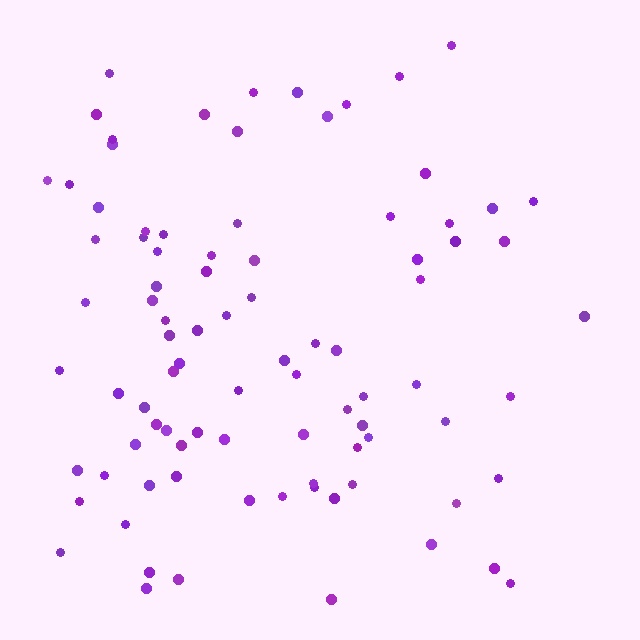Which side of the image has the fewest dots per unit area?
The right.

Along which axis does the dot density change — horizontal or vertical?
Horizontal.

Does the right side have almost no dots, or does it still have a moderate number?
Still a moderate number, just noticeably fewer than the left.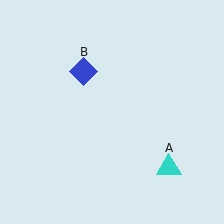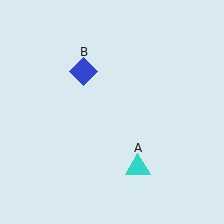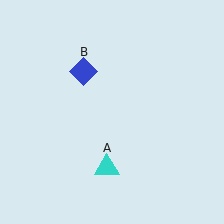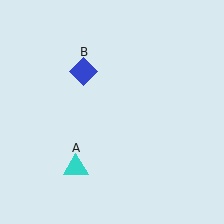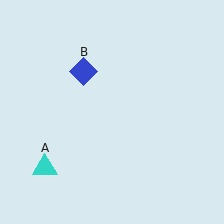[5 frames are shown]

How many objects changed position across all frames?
1 object changed position: cyan triangle (object A).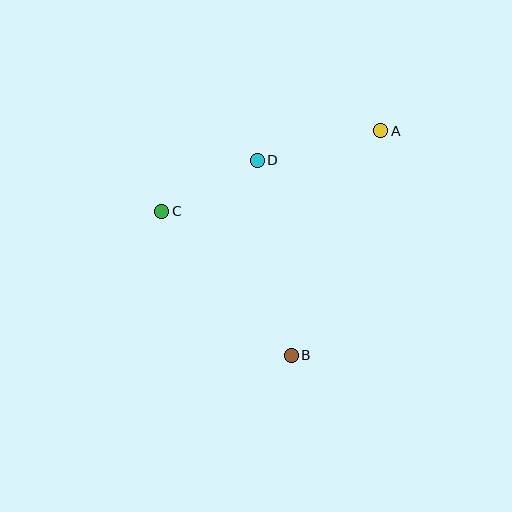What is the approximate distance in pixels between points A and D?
The distance between A and D is approximately 127 pixels.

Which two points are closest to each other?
Points C and D are closest to each other.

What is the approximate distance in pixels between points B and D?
The distance between B and D is approximately 198 pixels.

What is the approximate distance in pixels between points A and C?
The distance between A and C is approximately 233 pixels.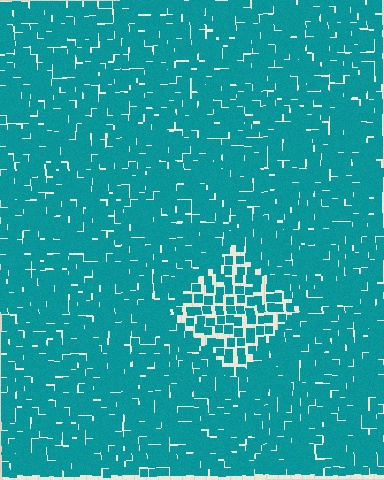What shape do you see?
I see a diamond.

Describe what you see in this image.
The image contains small teal elements arranged at two different densities. A diamond-shaped region is visible where the elements are less densely packed than the surrounding area.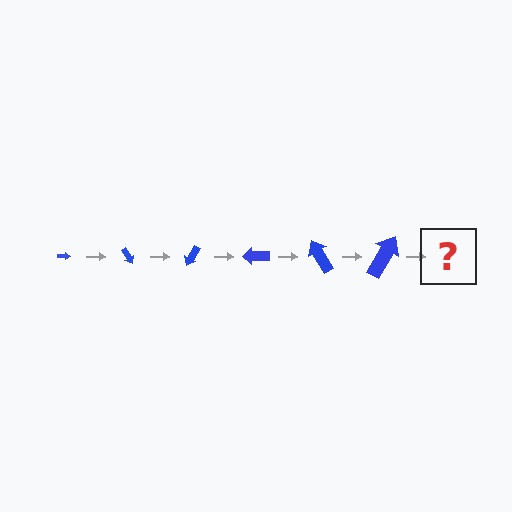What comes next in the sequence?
The next element should be an arrow, larger than the previous one and rotated 360 degrees from the start.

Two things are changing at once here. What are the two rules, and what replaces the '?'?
The two rules are that the arrow grows larger each step and it rotates 60 degrees each step. The '?' should be an arrow, larger than the previous one and rotated 360 degrees from the start.